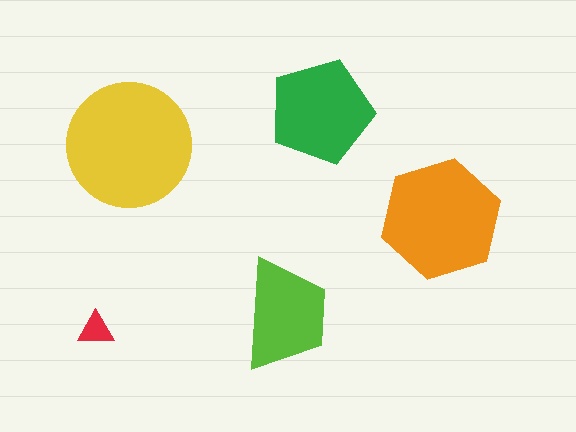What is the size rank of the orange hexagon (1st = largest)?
2nd.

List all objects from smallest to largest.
The red triangle, the lime trapezoid, the green pentagon, the orange hexagon, the yellow circle.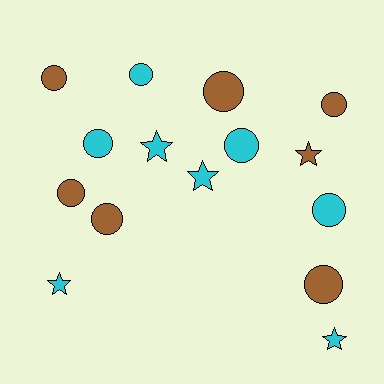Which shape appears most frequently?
Circle, with 10 objects.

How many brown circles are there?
There are 6 brown circles.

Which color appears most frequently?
Cyan, with 8 objects.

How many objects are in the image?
There are 15 objects.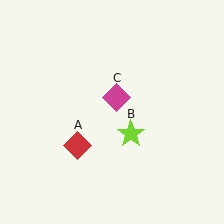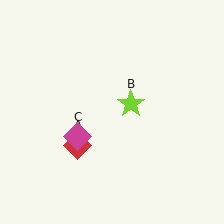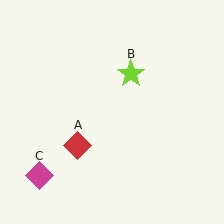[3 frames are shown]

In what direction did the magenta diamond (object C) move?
The magenta diamond (object C) moved down and to the left.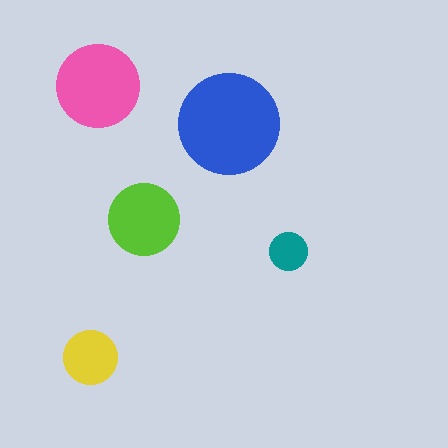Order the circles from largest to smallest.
the blue one, the pink one, the lime one, the yellow one, the teal one.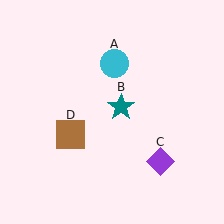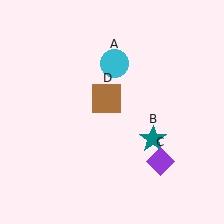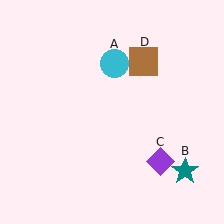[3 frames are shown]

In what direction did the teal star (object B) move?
The teal star (object B) moved down and to the right.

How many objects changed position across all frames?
2 objects changed position: teal star (object B), brown square (object D).